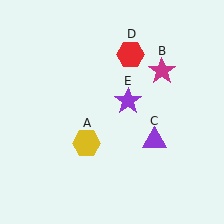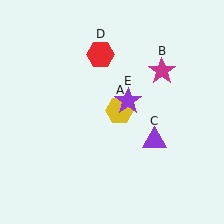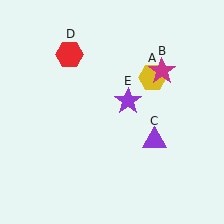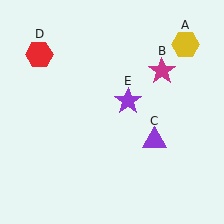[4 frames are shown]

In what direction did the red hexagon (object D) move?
The red hexagon (object D) moved left.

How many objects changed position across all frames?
2 objects changed position: yellow hexagon (object A), red hexagon (object D).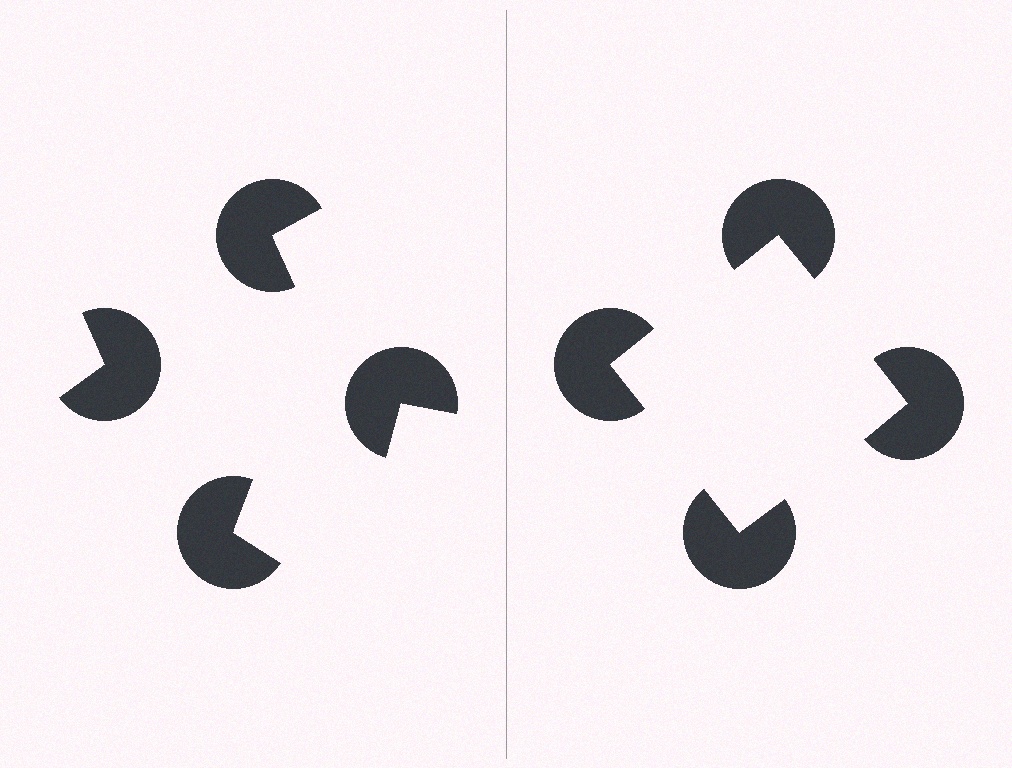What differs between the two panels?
The pac-man discs are positioned identically on both sides; only the wedge orientations differ. On the right they align to a square; on the left they are misaligned.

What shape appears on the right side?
An illusory square.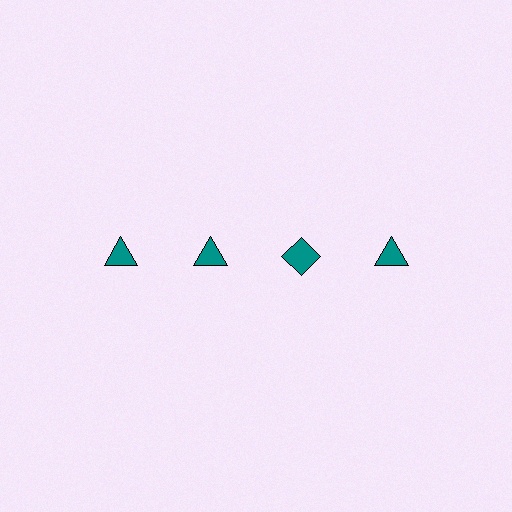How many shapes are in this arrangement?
There are 4 shapes arranged in a grid pattern.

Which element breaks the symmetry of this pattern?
The teal diamond in the top row, center column breaks the symmetry. All other shapes are teal triangles.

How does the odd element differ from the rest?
It has a different shape: diamond instead of triangle.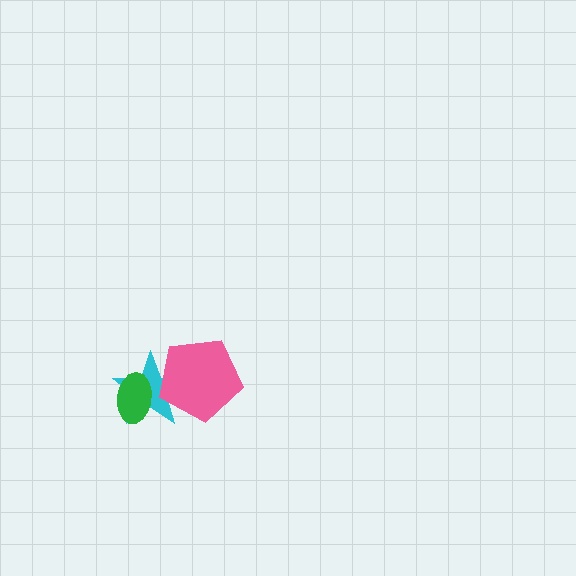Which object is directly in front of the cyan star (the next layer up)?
The green ellipse is directly in front of the cyan star.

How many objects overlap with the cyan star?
2 objects overlap with the cyan star.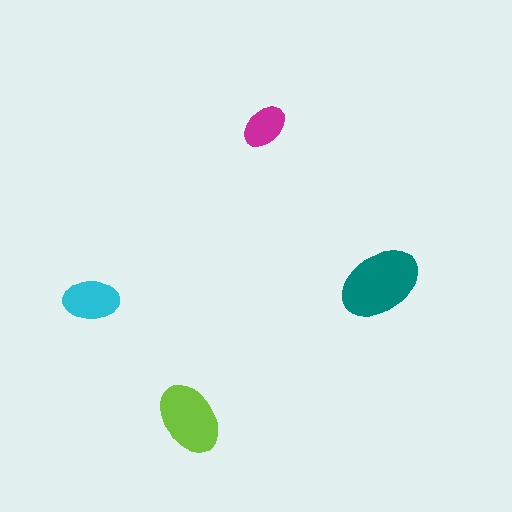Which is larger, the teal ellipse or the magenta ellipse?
The teal one.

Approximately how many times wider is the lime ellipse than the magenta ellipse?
About 1.5 times wider.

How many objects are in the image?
There are 4 objects in the image.